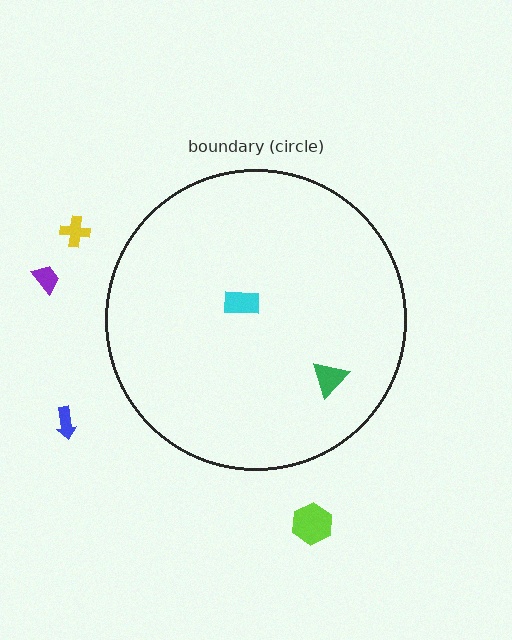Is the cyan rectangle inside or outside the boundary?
Inside.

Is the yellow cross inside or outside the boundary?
Outside.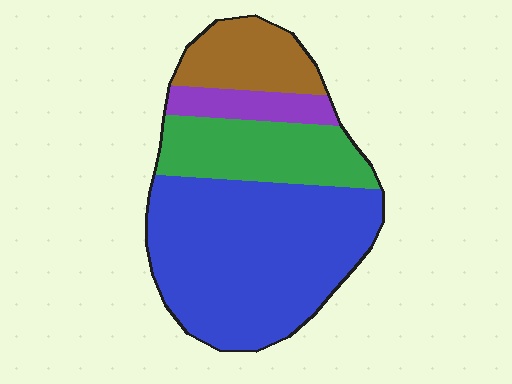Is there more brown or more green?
Green.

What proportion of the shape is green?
Green covers 22% of the shape.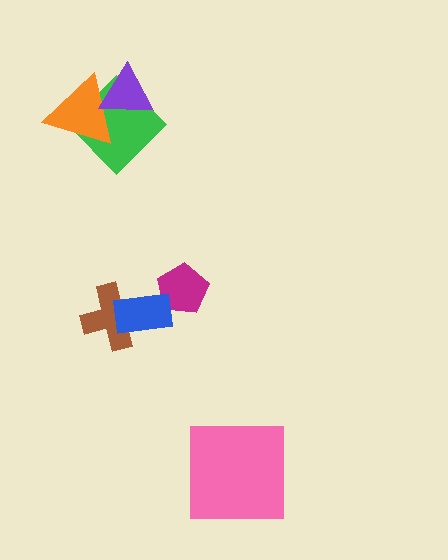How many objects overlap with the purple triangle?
2 objects overlap with the purple triangle.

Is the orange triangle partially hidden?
Yes, it is partially covered by another shape.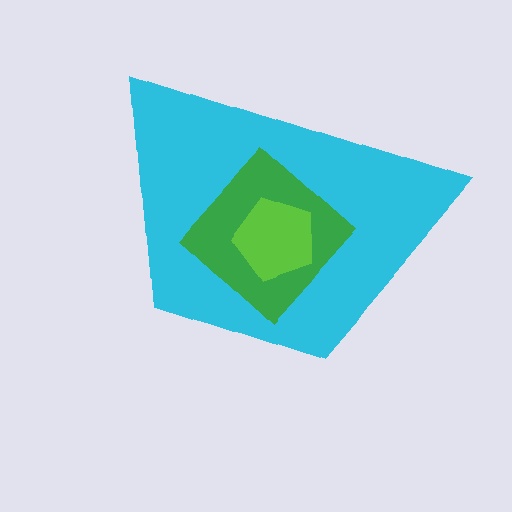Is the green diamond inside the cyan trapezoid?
Yes.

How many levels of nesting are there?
3.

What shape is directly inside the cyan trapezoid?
The green diamond.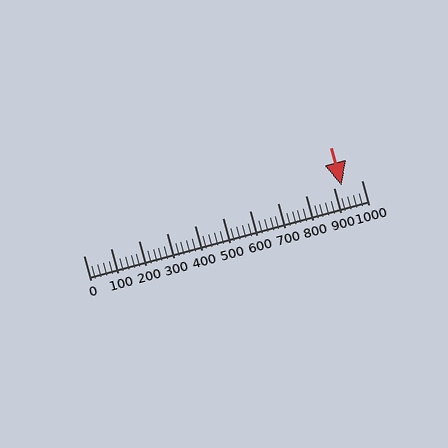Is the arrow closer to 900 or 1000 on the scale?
The arrow is closer to 900.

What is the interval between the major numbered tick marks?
The major tick marks are spaced 100 units apart.